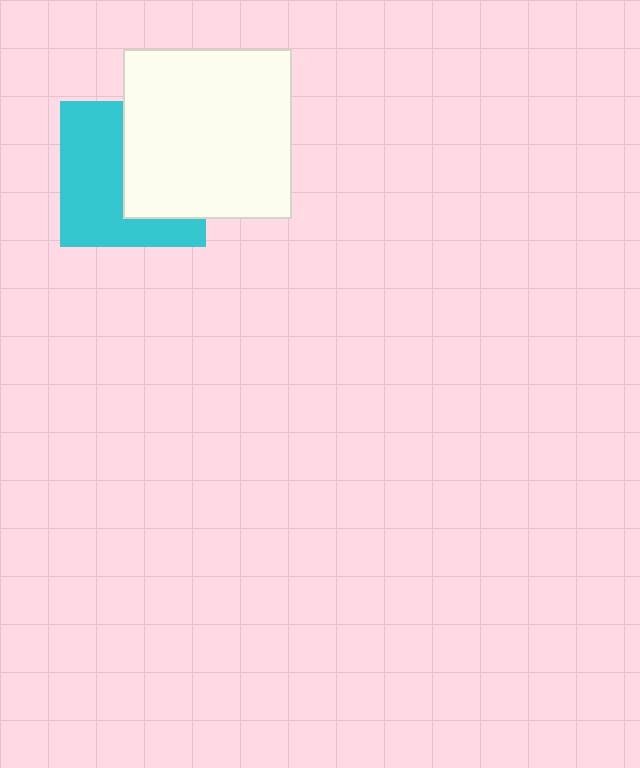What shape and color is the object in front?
The object in front is a white square.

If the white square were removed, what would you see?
You would see the complete cyan square.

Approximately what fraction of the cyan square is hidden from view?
Roughly 45% of the cyan square is hidden behind the white square.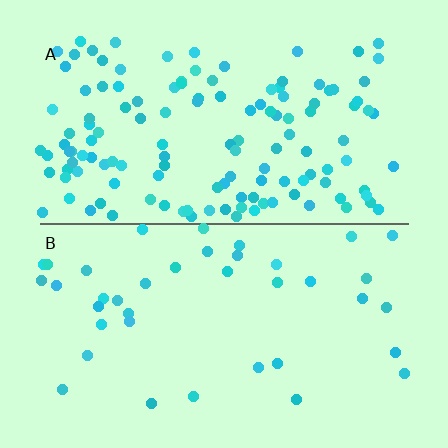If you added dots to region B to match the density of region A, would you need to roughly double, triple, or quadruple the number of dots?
Approximately triple.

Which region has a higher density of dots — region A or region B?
A (the top).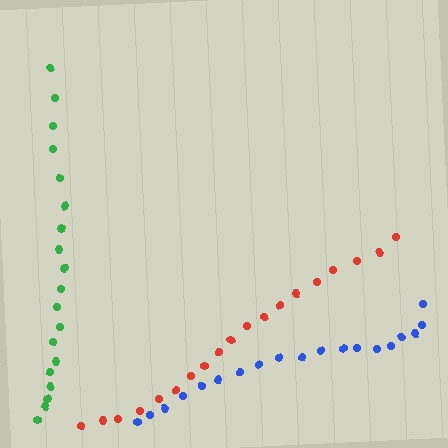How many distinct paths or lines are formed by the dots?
There are 3 distinct paths.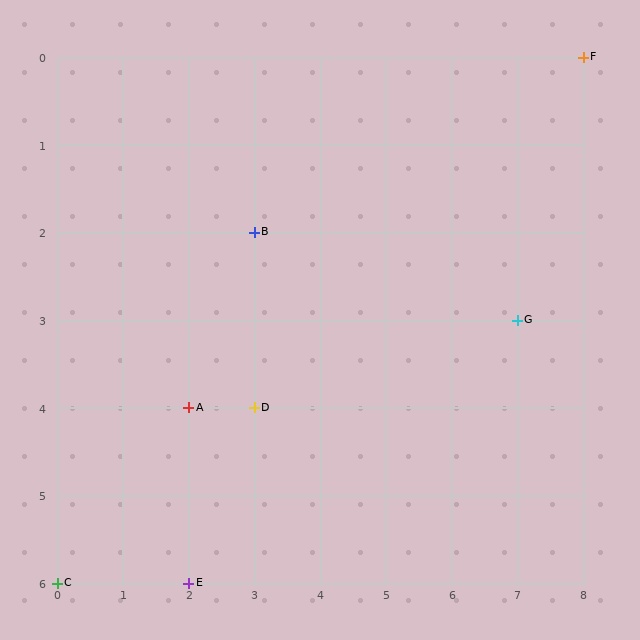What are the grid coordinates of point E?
Point E is at grid coordinates (2, 6).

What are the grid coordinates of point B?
Point B is at grid coordinates (3, 2).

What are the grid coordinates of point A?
Point A is at grid coordinates (2, 4).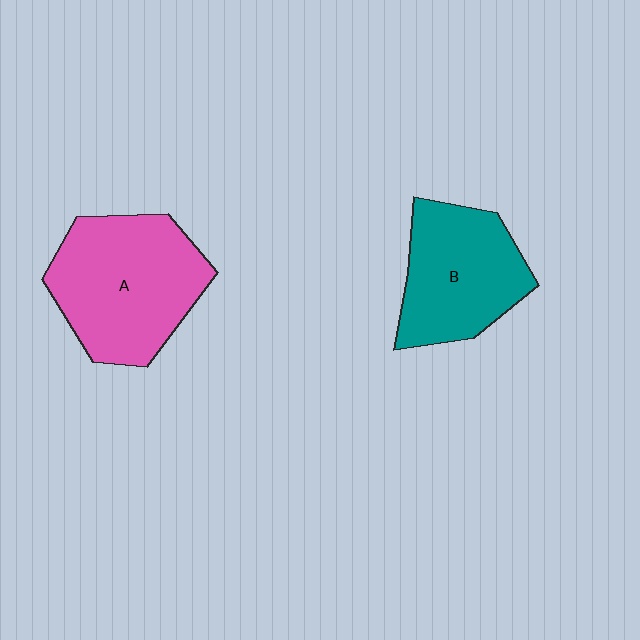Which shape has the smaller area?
Shape B (teal).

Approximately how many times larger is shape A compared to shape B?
Approximately 1.3 times.